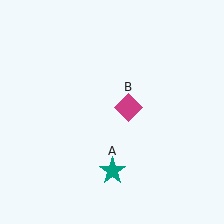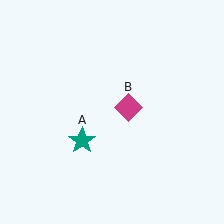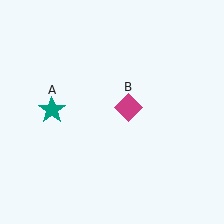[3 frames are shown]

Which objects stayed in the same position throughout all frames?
Magenta diamond (object B) remained stationary.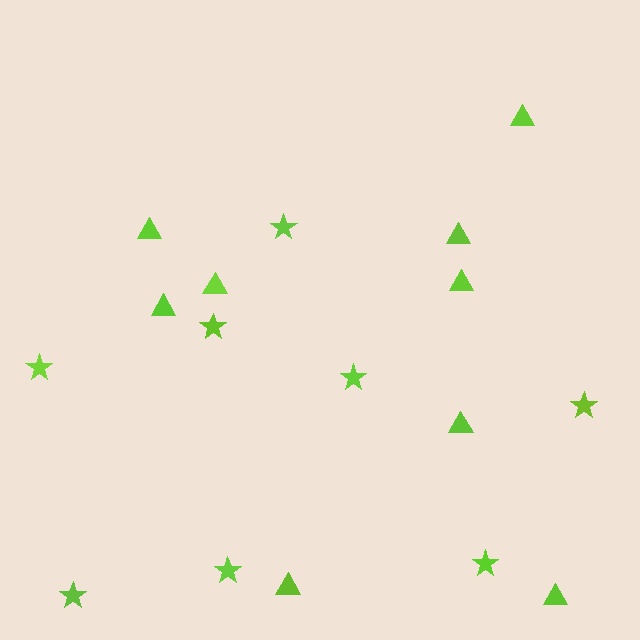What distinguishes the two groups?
There are 2 groups: one group of triangles (9) and one group of stars (8).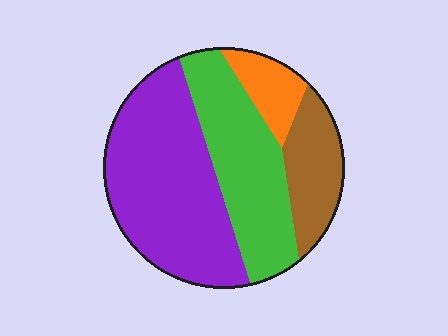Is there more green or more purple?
Purple.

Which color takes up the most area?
Purple, at roughly 45%.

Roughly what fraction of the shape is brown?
Brown takes up about one sixth (1/6) of the shape.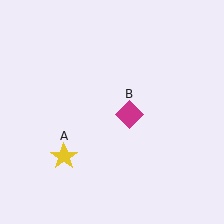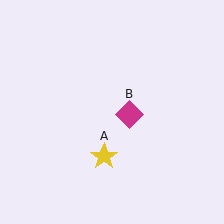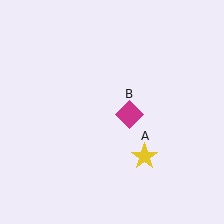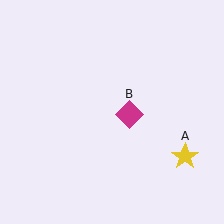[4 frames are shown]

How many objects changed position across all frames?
1 object changed position: yellow star (object A).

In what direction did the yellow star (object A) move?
The yellow star (object A) moved right.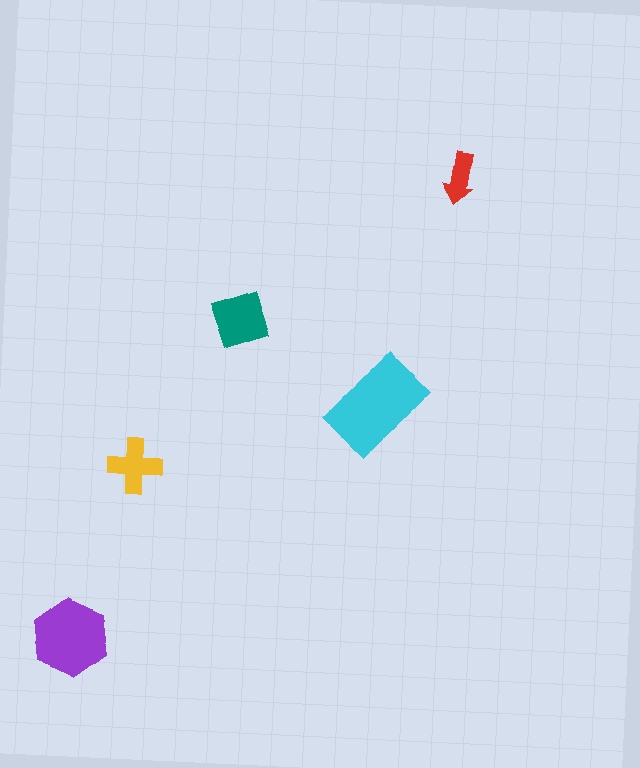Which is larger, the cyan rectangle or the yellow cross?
The cyan rectangle.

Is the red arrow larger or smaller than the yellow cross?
Smaller.